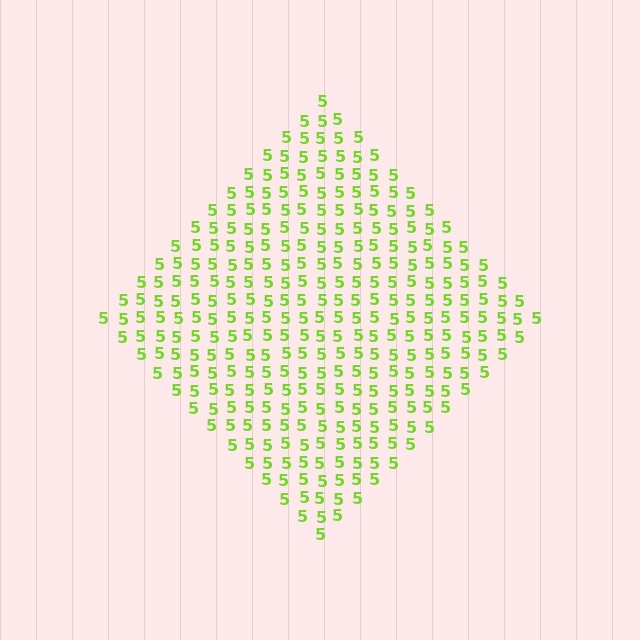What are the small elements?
The small elements are digit 5's.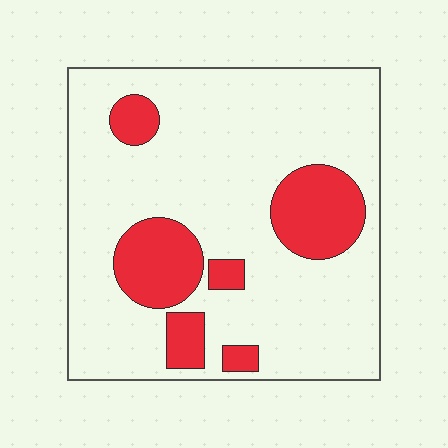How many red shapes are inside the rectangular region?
6.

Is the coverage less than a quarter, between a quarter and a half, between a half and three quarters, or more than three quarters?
Less than a quarter.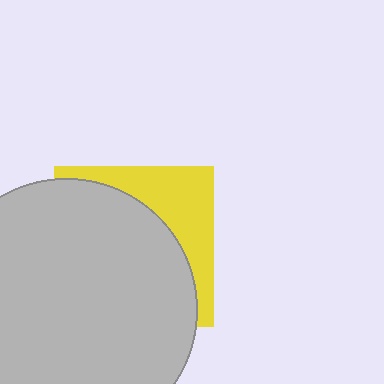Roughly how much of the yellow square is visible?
A small part of it is visible (roughly 31%).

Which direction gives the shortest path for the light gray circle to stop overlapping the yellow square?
Moving toward the lower-left gives the shortest separation.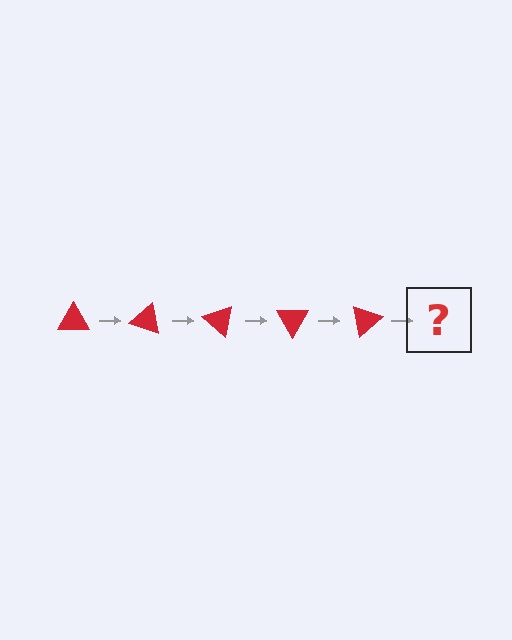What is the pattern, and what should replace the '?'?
The pattern is that the triangle rotates 20 degrees each step. The '?' should be a red triangle rotated 100 degrees.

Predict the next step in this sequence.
The next step is a red triangle rotated 100 degrees.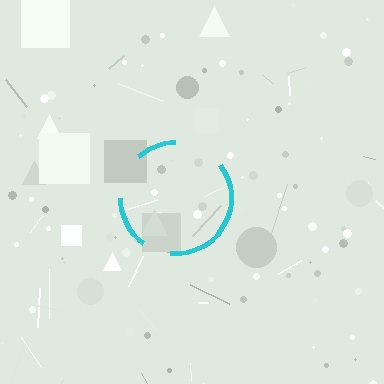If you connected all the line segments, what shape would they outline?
They would outline a circle.